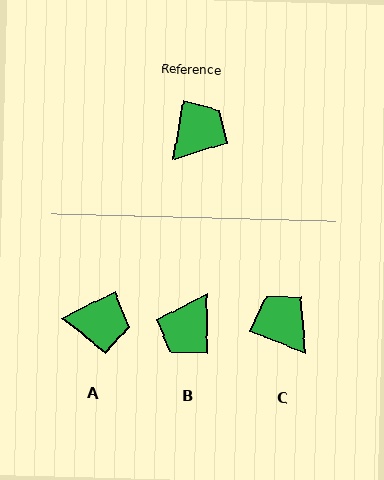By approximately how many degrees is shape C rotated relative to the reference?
Approximately 79 degrees counter-clockwise.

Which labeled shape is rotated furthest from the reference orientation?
B, about 169 degrees away.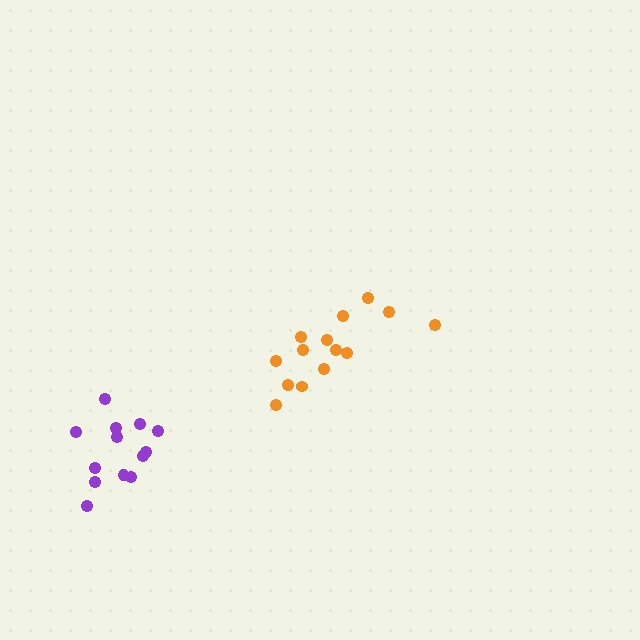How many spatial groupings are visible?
There are 2 spatial groupings.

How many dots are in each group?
Group 1: 14 dots, Group 2: 13 dots (27 total).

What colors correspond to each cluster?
The clusters are colored: orange, purple.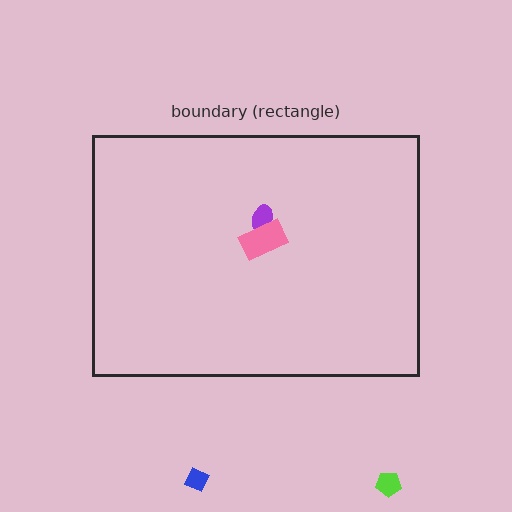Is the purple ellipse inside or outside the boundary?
Inside.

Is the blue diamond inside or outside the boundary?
Outside.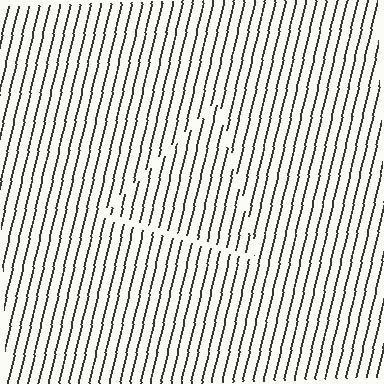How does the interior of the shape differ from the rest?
The interior of the shape contains the same grating, shifted by half a period — the contour is defined by the phase discontinuity where line-ends from the inner and outer gratings abut.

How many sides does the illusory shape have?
3 sides — the line-ends trace a triangle.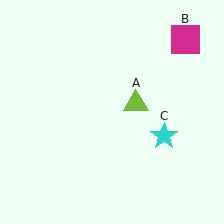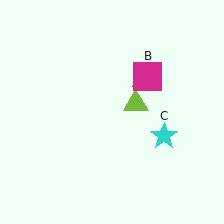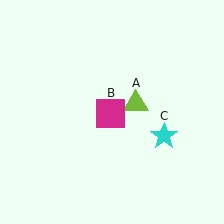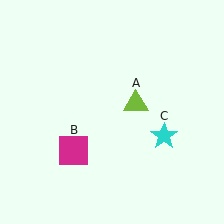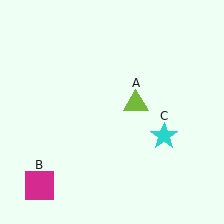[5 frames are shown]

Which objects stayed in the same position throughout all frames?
Lime triangle (object A) and cyan star (object C) remained stationary.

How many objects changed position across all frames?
1 object changed position: magenta square (object B).